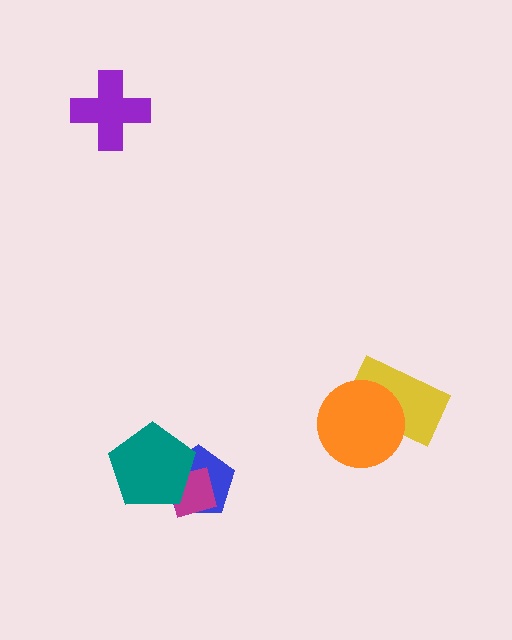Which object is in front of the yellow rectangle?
The orange circle is in front of the yellow rectangle.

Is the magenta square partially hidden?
Yes, it is partially covered by another shape.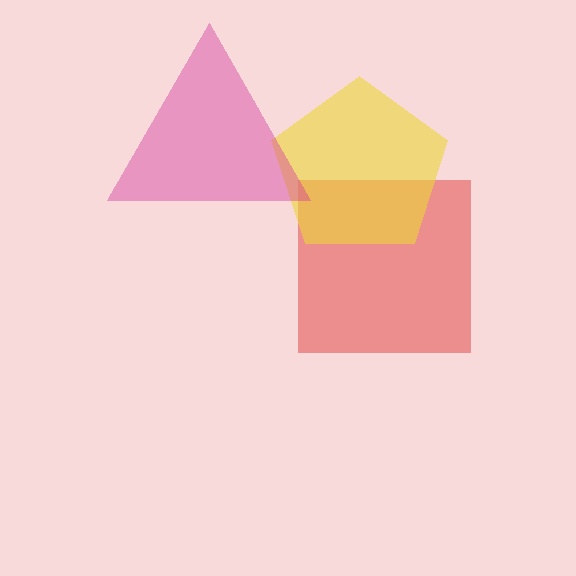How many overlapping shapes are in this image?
There are 3 overlapping shapes in the image.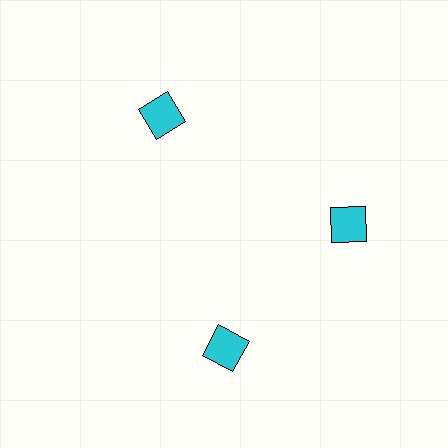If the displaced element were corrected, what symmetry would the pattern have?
It would have 3-fold rotational symmetry — the pattern would map onto itself every 120 degrees.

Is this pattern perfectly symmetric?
No. The 3 cyan squares are arranged in a ring, but one element near the 7 o'clock position is rotated out of alignment along the ring, breaking the 3-fold rotational symmetry.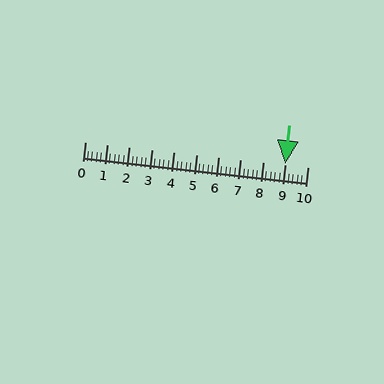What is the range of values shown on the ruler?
The ruler shows values from 0 to 10.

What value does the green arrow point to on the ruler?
The green arrow points to approximately 9.0.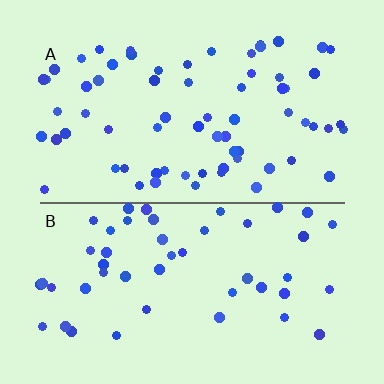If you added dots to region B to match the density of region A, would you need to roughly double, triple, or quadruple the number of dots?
Approximately double.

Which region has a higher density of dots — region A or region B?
A (the top).